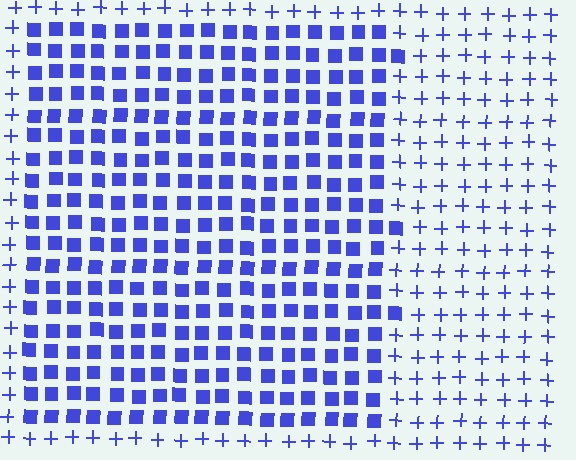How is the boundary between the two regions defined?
The boundary is defined by a change in element shape: squares inside vs. plus signs outside. All elements share the same color and spacing.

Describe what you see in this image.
The image is filled with small blue elements arranged in a uniform grid. A rectangle-shaped region contains squares, while the surrounding area contains plus signs. The boundary is defined purely by the change in element shape.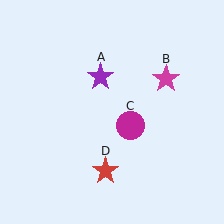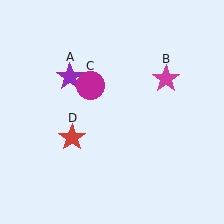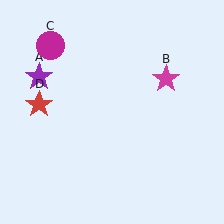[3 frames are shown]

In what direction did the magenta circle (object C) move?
The magenta circle (object C) moved up and to the left.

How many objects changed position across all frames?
3 objects changed position: purple star (object A), magenta circle (object C), red star (object D).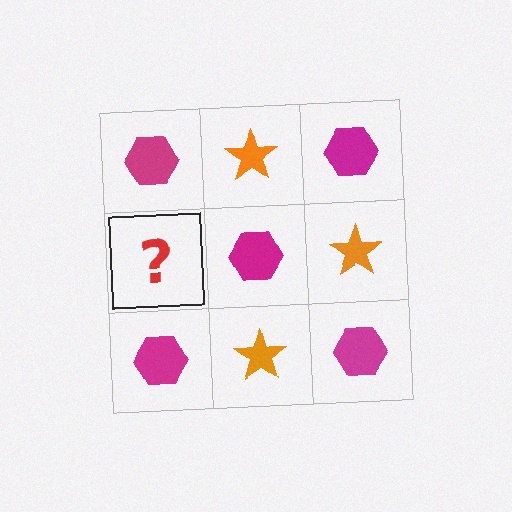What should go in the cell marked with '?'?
The missing cell should contain an orange star.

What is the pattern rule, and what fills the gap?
The rule is that it alternates magenta hexagon and orange star in a checkerboard pattern. The gap should be filled with an orange star.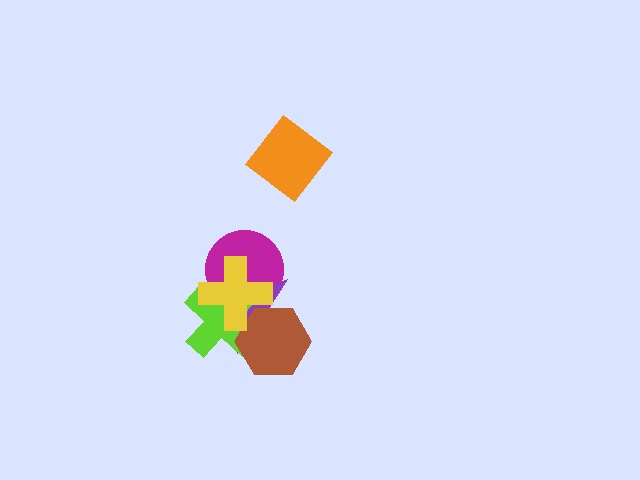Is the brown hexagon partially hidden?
Yes, it is partially covered by another shape.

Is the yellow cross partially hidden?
No, no other shape covers it.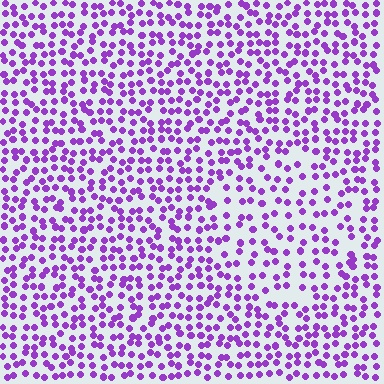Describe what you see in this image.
The image contains small purple elements arranged at two different densities. A circle-shaped region is visible where the elements are less densely packed than the surrounding area.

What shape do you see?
I see a circle.